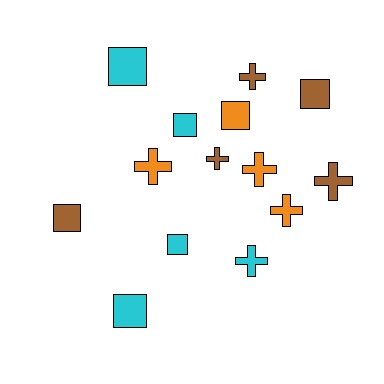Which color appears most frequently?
Cyan, with 5 objects.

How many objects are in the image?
There are 14 objects.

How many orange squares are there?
There is 1 orange square.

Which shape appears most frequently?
Square, with 7 objects.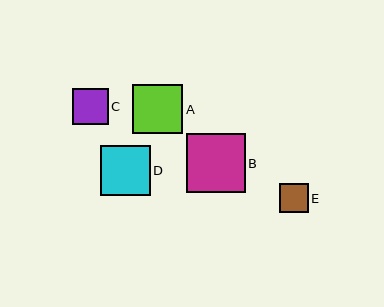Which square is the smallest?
Square E is the smallest with a size of approximately 29 pixels.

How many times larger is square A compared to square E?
Square A is approximately 1.7 times the size of square E.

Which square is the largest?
Square B is the largest with a size of approximately 59 pixels.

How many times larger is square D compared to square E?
Square D is approximately 1.7 times the size of square E.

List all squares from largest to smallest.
From largest to smallest: B, D, A, C, E.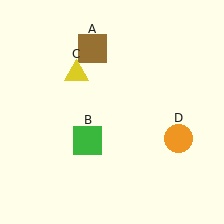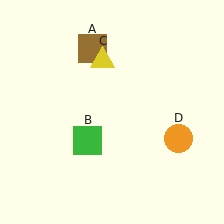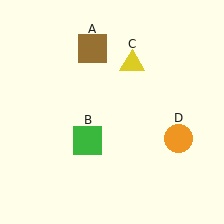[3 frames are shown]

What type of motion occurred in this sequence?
The yellow triangle (object C) rotated clockwise around the center of the scene.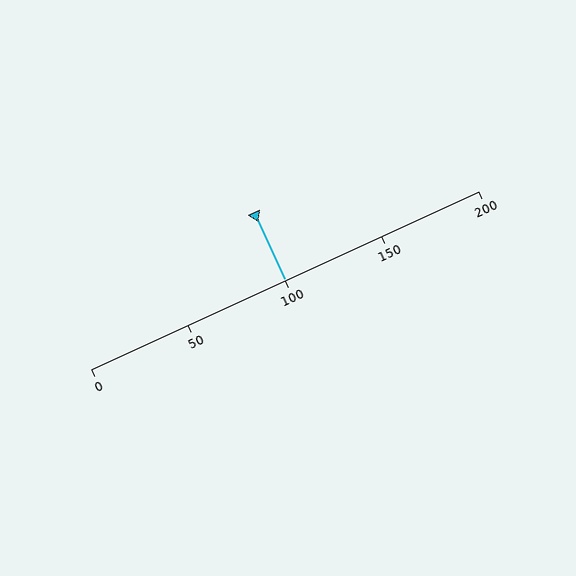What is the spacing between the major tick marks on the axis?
The major ticks are spaced 50 apart.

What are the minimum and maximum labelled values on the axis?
The axis runs from 0 to 200.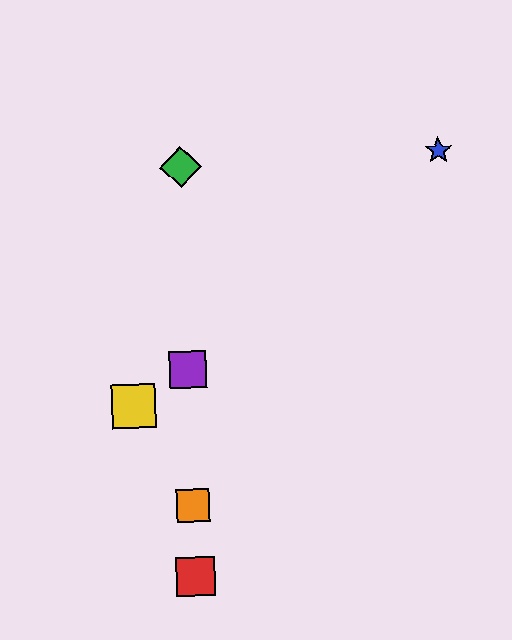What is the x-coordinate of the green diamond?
The green diamond is at x≈180.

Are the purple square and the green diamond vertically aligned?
Yes, both are at x≈188.